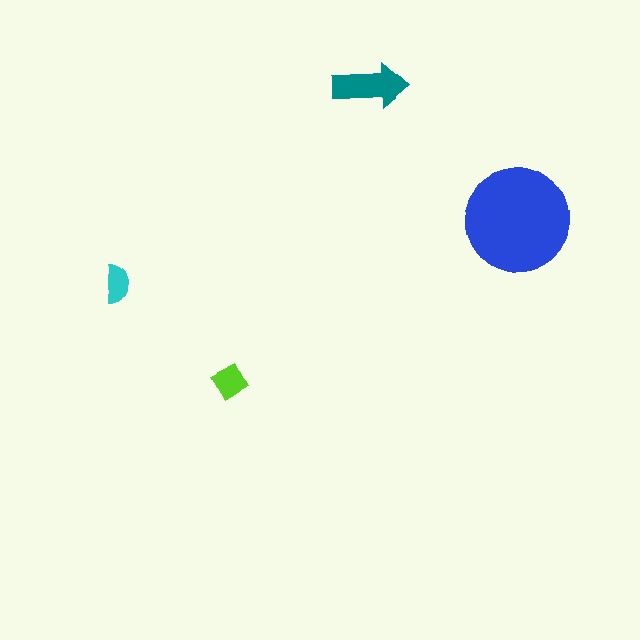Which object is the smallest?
The cyan semicircle.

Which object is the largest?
The blue circle.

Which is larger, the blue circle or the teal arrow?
The blue circle.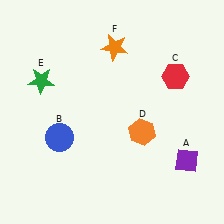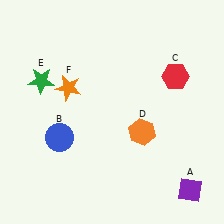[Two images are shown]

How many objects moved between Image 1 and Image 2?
2 objects moved between the two images.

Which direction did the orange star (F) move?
The orange star (F) moved left.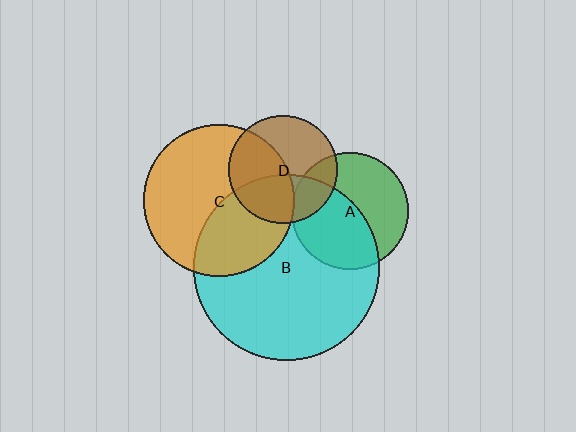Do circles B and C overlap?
Yes.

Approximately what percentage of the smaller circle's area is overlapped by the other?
Approximately 40%.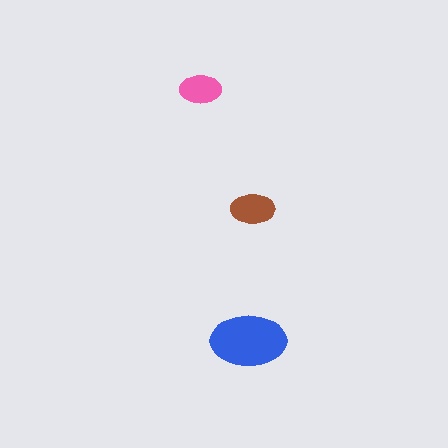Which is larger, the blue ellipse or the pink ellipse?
The blue one.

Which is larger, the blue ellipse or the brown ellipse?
The blue one.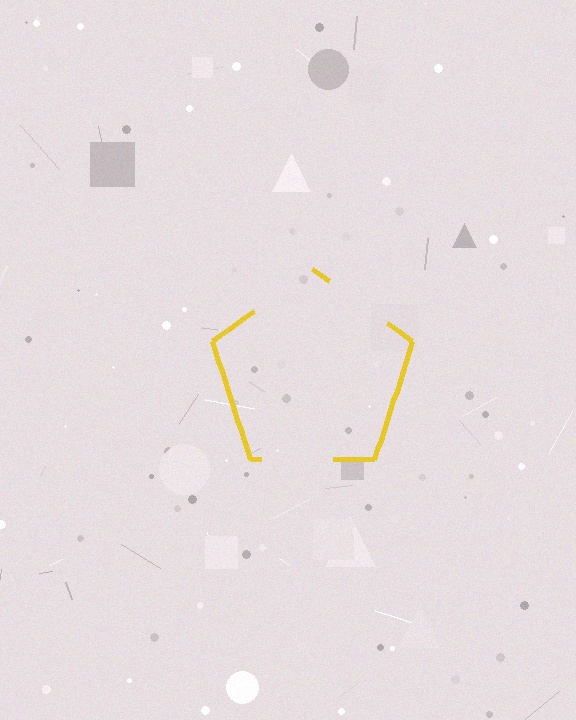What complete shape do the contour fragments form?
The contour fragments form a pentagon.